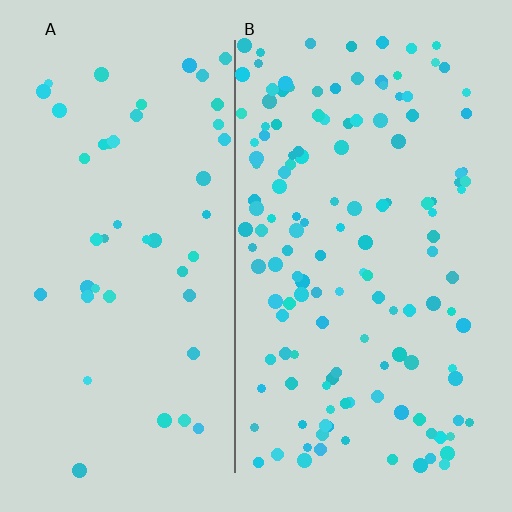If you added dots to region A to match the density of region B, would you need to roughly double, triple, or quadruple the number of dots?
Approximately triple.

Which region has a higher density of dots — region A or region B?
B (the right).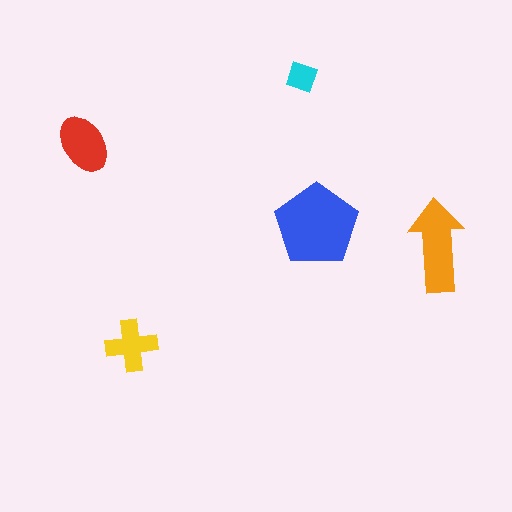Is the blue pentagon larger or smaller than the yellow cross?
Larger.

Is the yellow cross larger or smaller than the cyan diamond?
Larger.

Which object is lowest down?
The yellow cross is bottommost.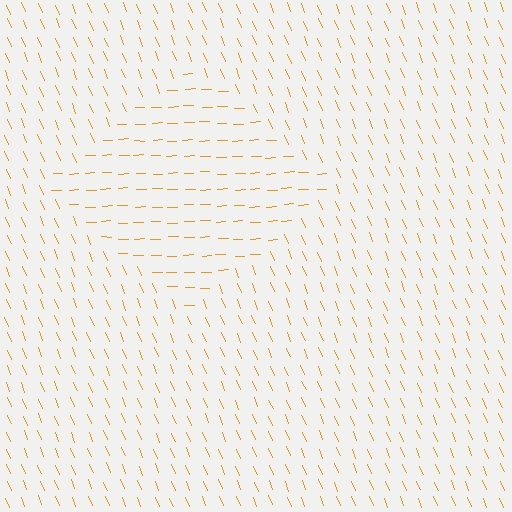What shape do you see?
I see a diamond.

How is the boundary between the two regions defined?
The boundary is defined purely by a change in line orientation (approximately 69 degrees difference). All lines are the same color and thickness.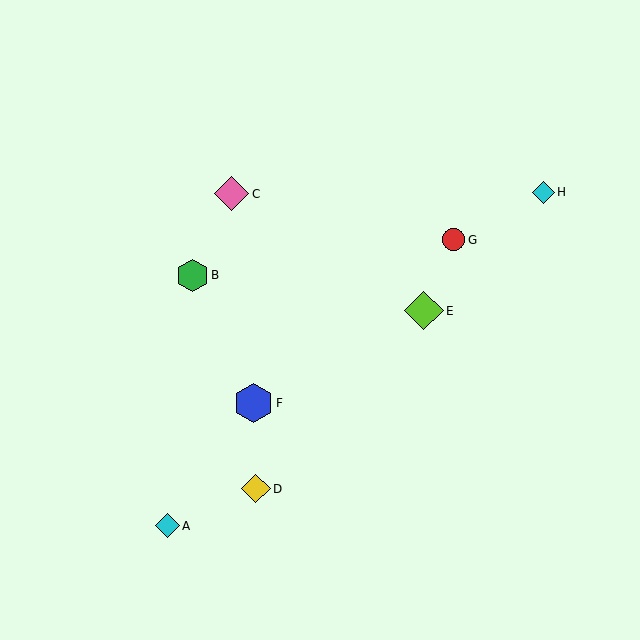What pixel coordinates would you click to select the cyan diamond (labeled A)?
Click at (167, 526) to select the cyan diamond A.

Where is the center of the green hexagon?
The center of the green hexagon is at (193, 275).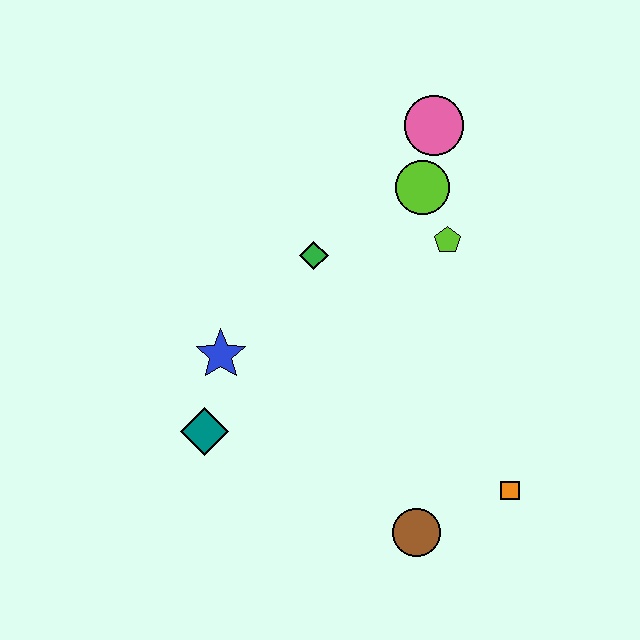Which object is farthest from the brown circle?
The pink circle is farthest from the brown circle.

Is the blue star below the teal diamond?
No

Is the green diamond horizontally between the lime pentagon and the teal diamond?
Yes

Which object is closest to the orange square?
The brown circle is closest to the orange square.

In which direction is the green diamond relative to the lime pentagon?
The green diamond is to the left of the lime pentagon.